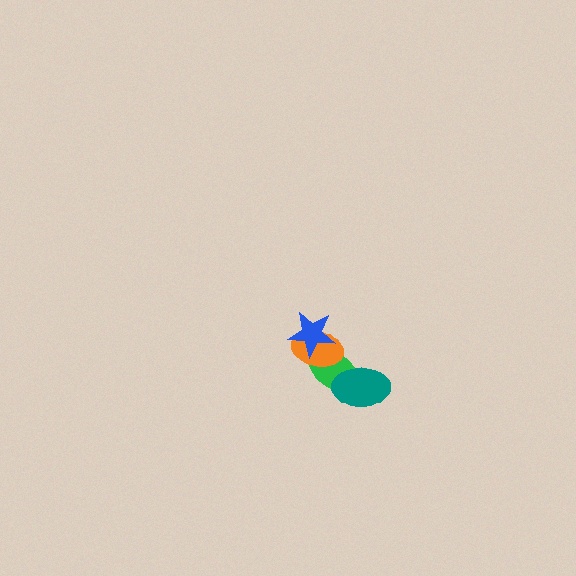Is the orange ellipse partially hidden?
Yes, it is partially covered by another shape.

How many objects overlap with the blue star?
2 objects overlap with the blue star.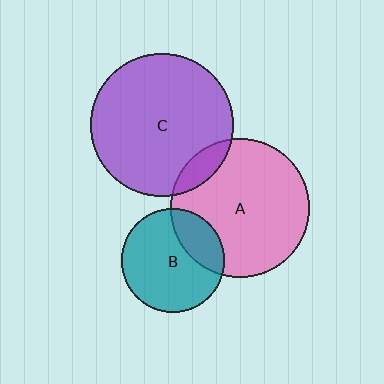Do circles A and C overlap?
Yes.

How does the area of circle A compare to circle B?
Approximately 1.8 times.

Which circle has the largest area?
Circle C (purple).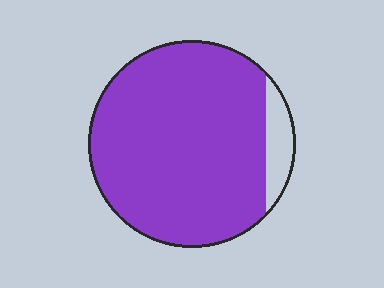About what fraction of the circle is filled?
About nine tenths (9/10).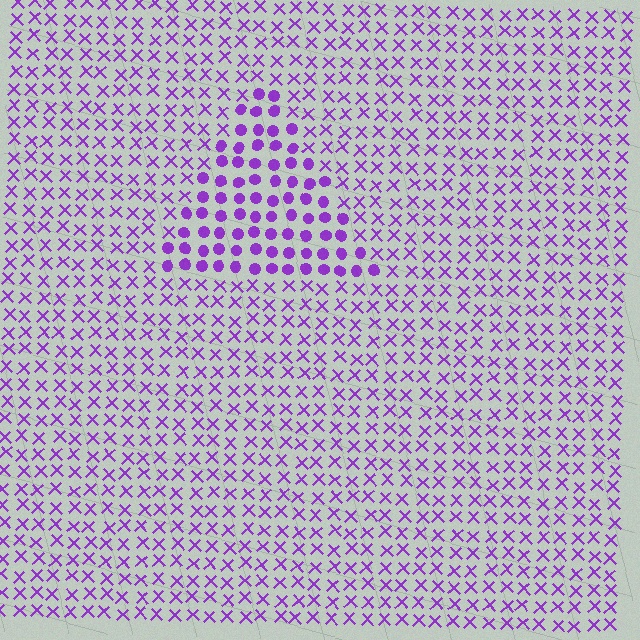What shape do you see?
I see a triangle.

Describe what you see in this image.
The image is filled with small purple elements arranged in a uniform grid. A triangle-shaped region contains circles, while the surrounding area contains X marks. The boundary is defined purely by the change in element shape.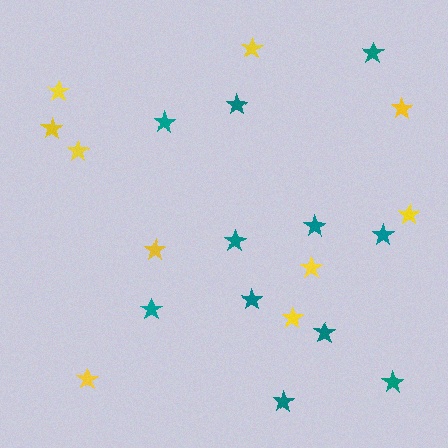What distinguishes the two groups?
There are 2 groups: one group of yellow stars (10) and one group of teal stars (11).